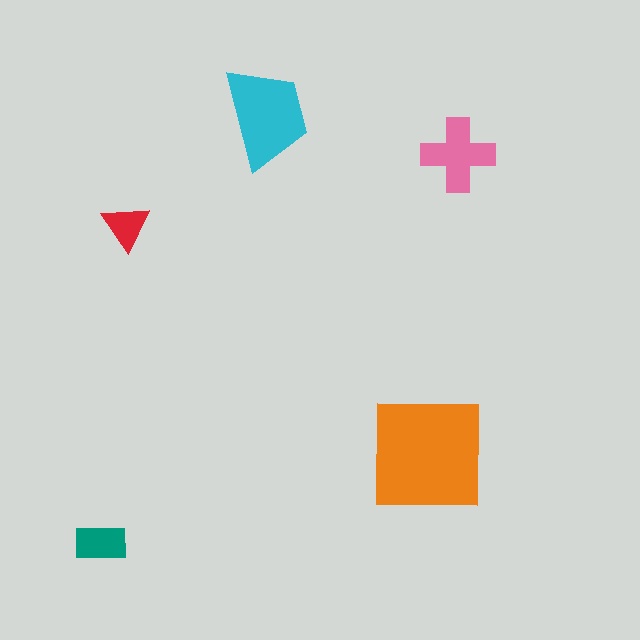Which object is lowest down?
The teal rectangle is bottommost.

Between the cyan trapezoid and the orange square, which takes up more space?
The orange square.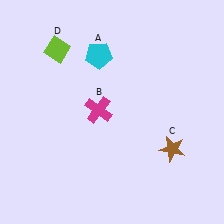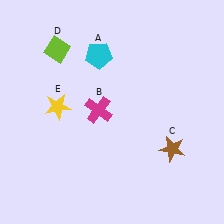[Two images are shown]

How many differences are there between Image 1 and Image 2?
There is 1 difference between the two images.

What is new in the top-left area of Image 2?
A yellow star (E) was added in the top-left area of Image 2.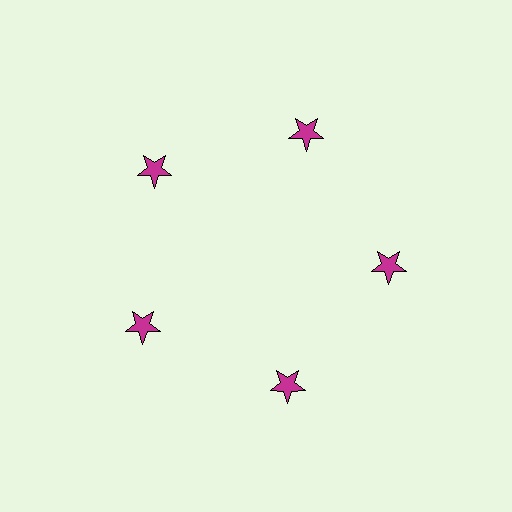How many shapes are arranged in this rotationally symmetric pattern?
There are 5 shapes, arranged in 5 groups of 1.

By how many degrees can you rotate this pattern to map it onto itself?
The pattern maps onto itself every 72 degrees of rotation.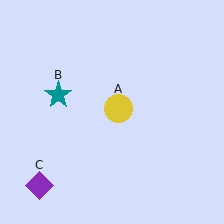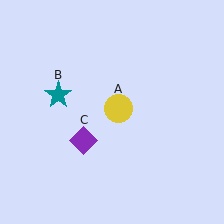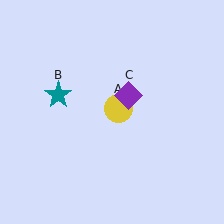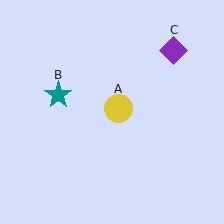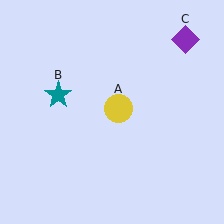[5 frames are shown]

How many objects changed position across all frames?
1 object changed position: purple diamond (object C).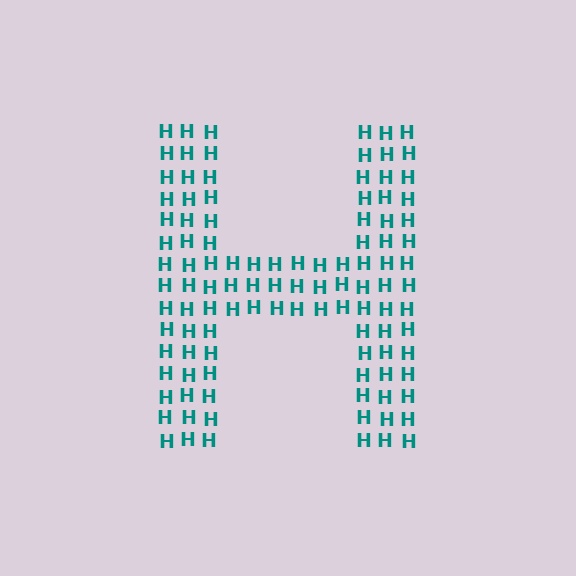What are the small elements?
The small elements are letter H's.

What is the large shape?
The large shape is the letter H.